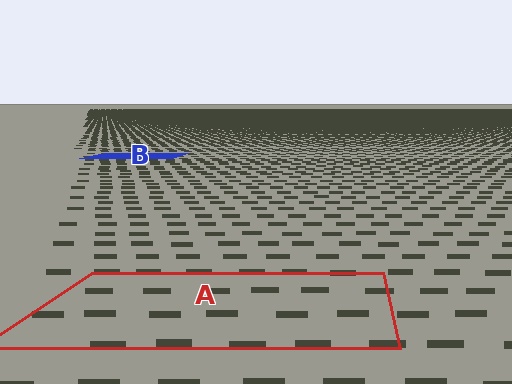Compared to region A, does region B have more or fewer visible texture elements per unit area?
Region B has more texture elements per unit area — they are packed more densely because it is farther away.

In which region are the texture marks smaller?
The texture marks are smaller in region B, because it is farther away.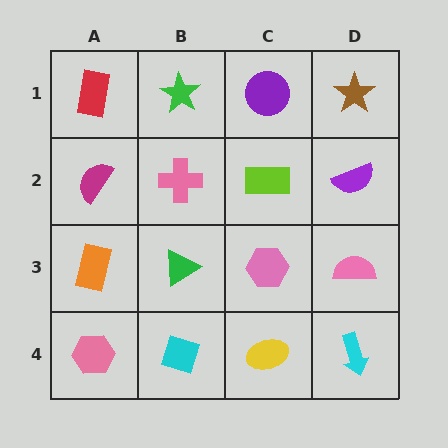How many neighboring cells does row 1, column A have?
2.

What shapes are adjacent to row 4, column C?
A pink hexagon (row 3, column C), a cyan diamond (row 4, column B), a cyan arrow (row 4, column D).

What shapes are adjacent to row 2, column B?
A green star (row 1, column B), a green triangle (row 3, column B), a magenta semicircle (row 2, column A), a lime rectangle (row 2, column C).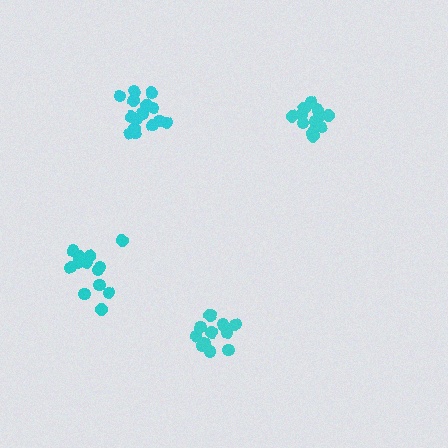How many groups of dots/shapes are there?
There are 4 groups.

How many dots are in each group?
Group 1: 15 dots, Group 2: 13 dots, Group 3: 14 dots, Group 4: 14 dots (56 total).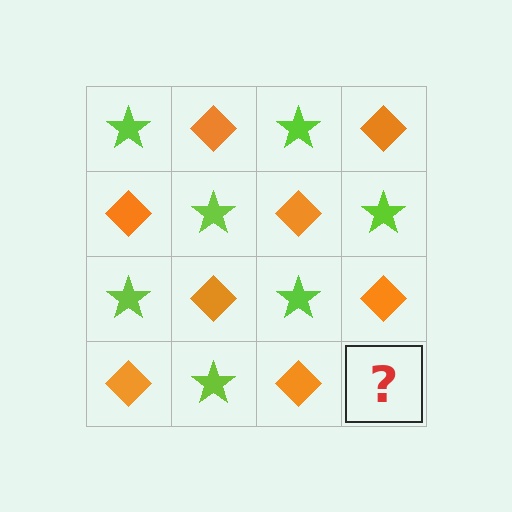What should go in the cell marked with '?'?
The missing cell should contain a lime star.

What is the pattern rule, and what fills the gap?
The rule is that it alternates lime star and orange diamond in a checkerboard pattern. The gap should be filled with a lime star.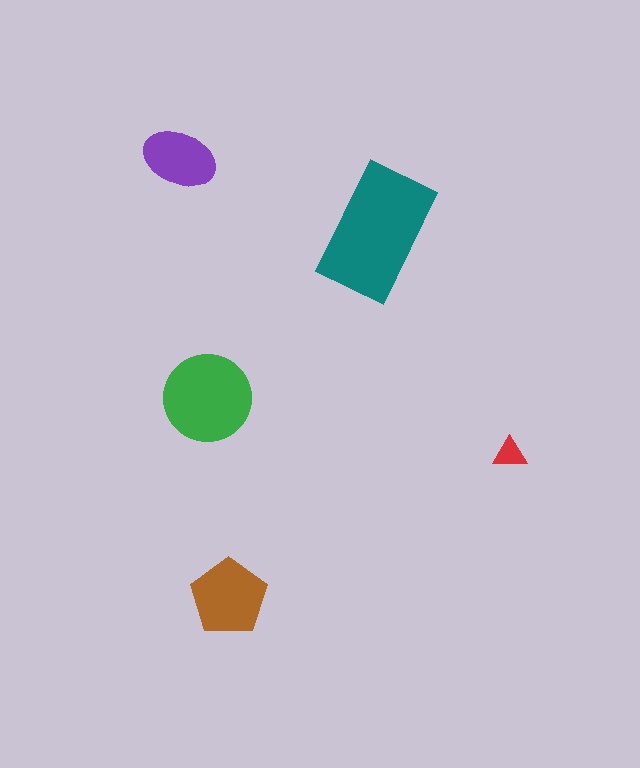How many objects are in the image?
There are 5 objects in the image.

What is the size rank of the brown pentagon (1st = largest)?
3rd.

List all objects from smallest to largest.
The red triangle, the purple ellipse, the brown pentagon, the green circle, the teal rectangle.